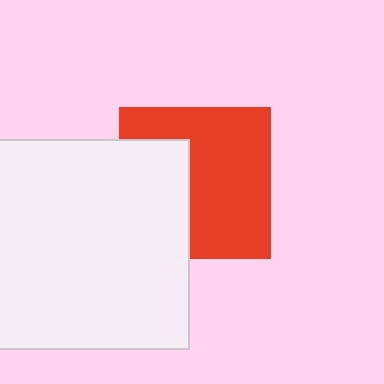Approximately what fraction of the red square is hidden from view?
Roughly 36% of the red square is hidden behind the white square.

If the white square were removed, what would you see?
You would see the complete red square.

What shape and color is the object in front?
The object in front is a white square.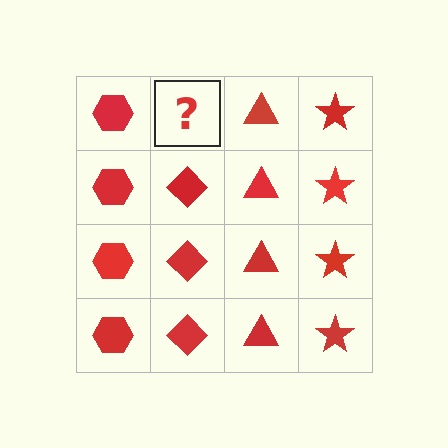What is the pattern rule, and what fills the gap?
The rule is that each column has a consistent shape. The gap should be filled with a red diamond.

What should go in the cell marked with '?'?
The missing cell should contain a red diamond.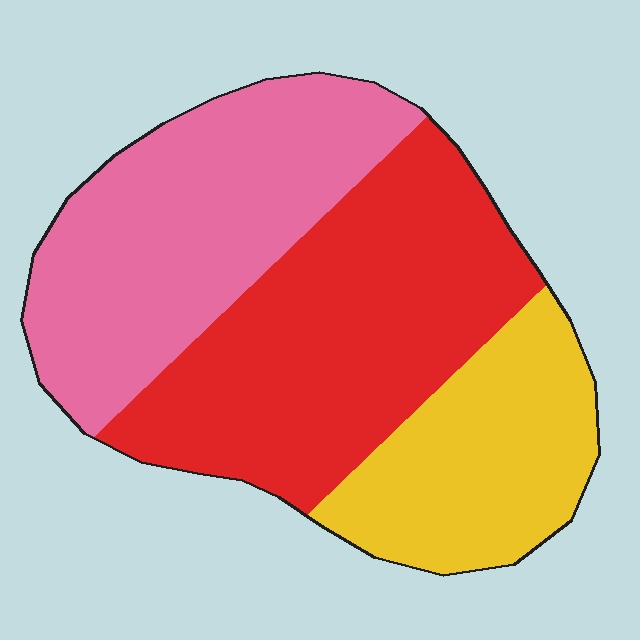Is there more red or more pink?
Red.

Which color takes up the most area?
Red, at roughly 40%.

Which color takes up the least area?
Yellow, at roughly 25%.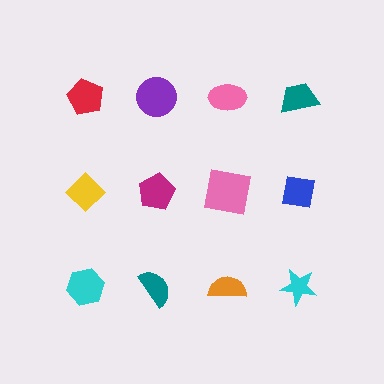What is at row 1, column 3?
A pink ellipse.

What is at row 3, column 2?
A teal semicircle.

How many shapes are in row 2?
4 shapes.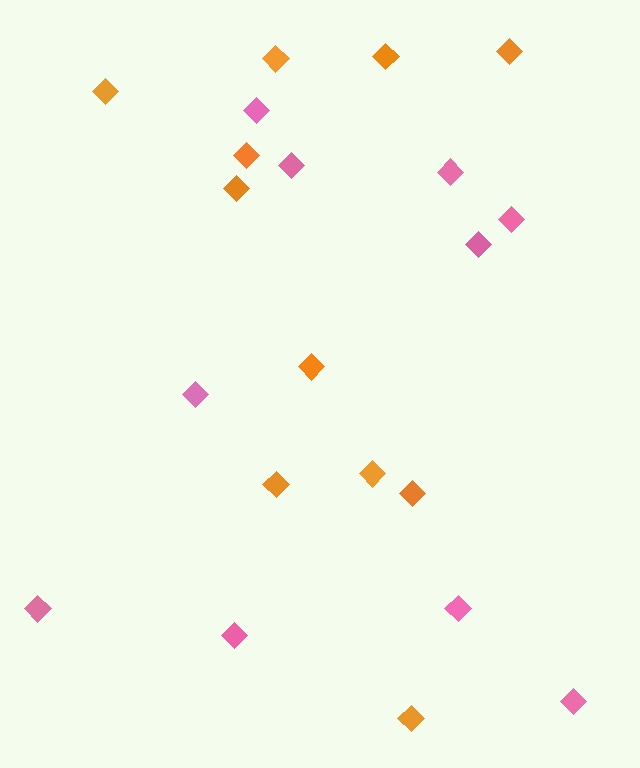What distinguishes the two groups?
There are 2 groups: one group of pink diamonds (10) and one group of orange diamonds (11).